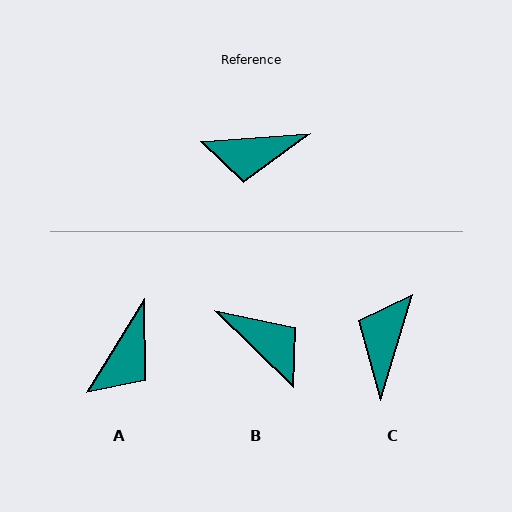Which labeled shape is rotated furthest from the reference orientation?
B, about 132 degrees away.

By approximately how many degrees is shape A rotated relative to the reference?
Approximately 54 degrees counter-clockwise.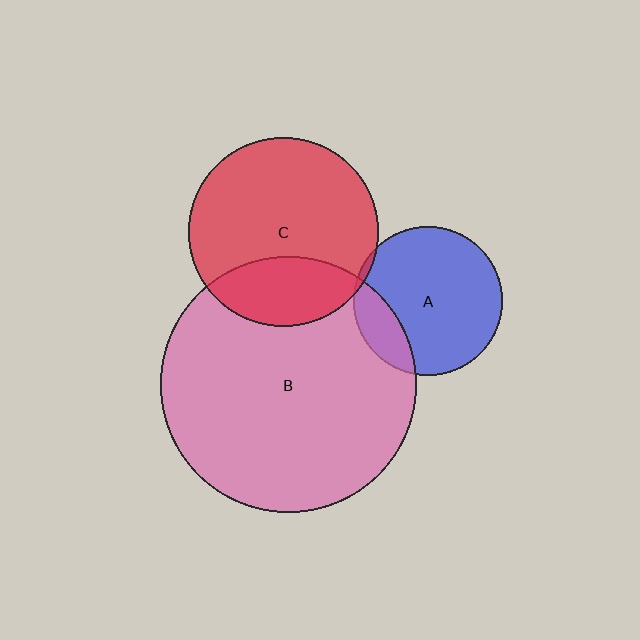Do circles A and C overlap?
Yes.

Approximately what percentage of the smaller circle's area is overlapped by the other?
Approximately 5%.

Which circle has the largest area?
Circle B (pink).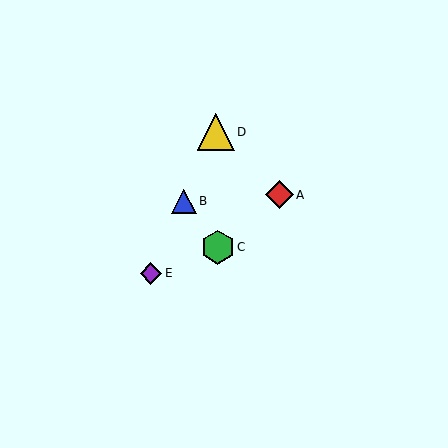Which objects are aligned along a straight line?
Objects B, D, E are aligned along a straight line.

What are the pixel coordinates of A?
Object A is at (280, 195).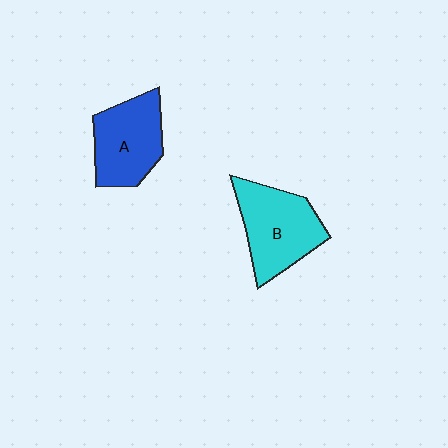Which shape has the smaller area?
Shape A (blue).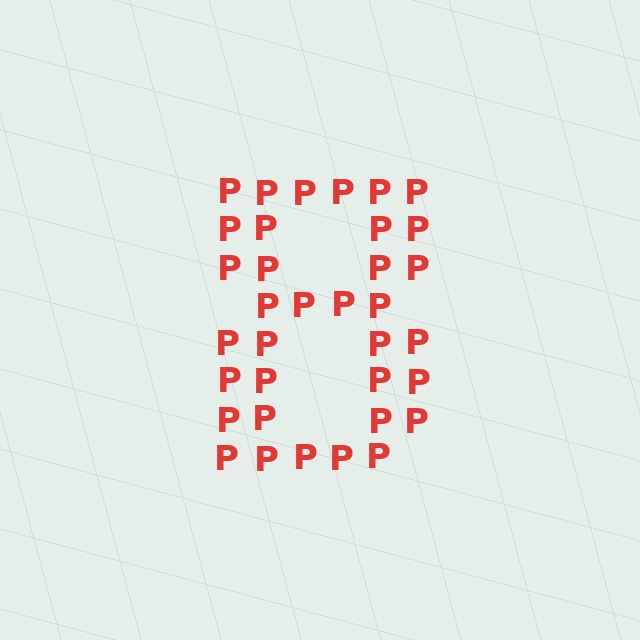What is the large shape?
The large shape is the digit 8.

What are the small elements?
The small elements are letter P's.